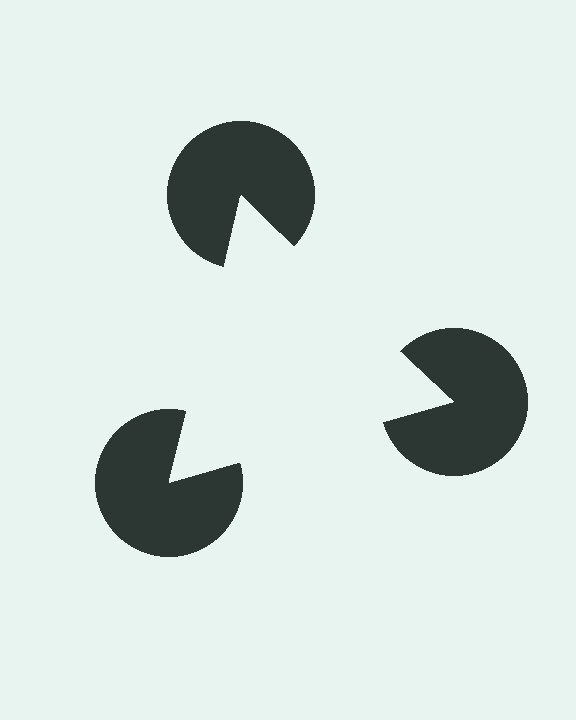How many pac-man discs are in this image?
There are 3 — one at each vertex of the illusory triangle.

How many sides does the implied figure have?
3 sides.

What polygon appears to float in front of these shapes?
An illusory triangle — its edges are inferred from the aligned wedge cuts in the pac-man discs, not physically drawn.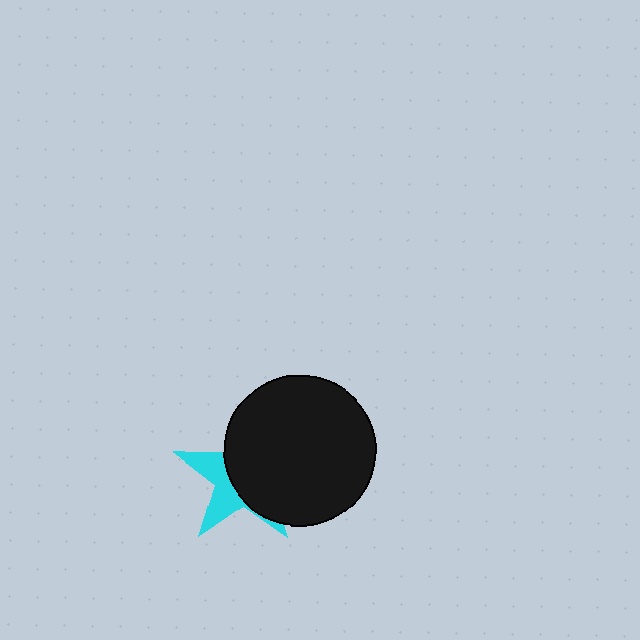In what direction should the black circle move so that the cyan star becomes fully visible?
The black circle should move right. That is the shortest direction to clear the overlap and leave the cyan star fully visible.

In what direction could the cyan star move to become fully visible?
The cyan star could move left. That would shift it out from behind the black circle entirely.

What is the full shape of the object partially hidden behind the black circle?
The partially hidden object is a cyan star.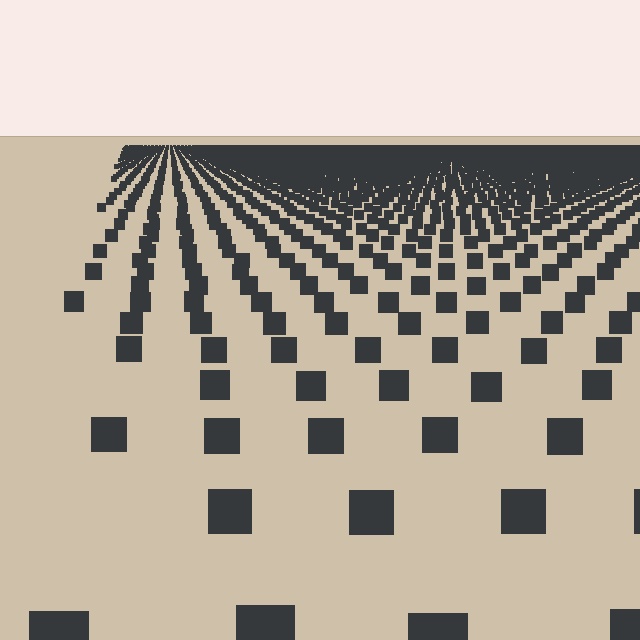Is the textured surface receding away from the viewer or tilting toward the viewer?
The surface is receding away from the viewer. Texture elements get smaller and denser toward the top.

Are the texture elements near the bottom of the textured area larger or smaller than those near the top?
Larger. Near the bottom, elements are closer to the viewer and appear at a bigger on-screen size.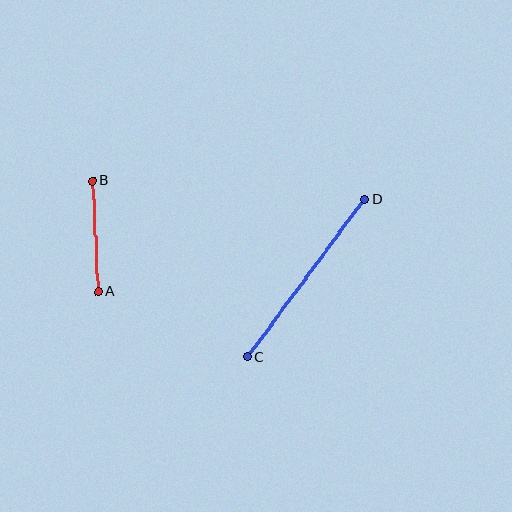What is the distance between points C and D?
The distance is approximately 196 pixels.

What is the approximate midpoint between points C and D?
The midpoint is at approximately (306, 278) pixels.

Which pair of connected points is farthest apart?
Points C and D are farthest apart.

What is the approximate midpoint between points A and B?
The midpoint is at approximately (95, 236) pixels.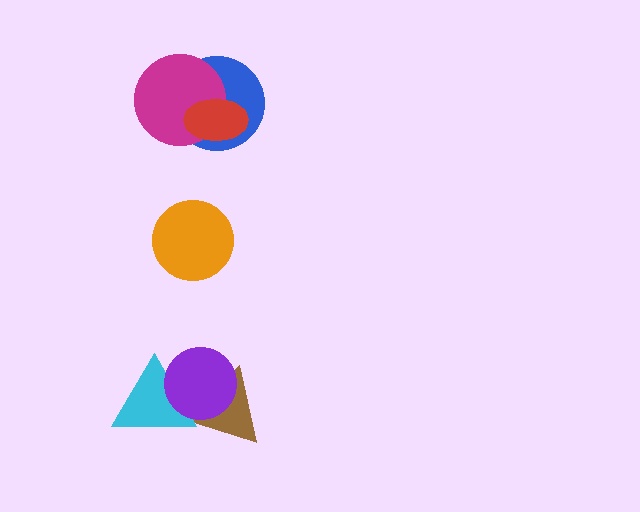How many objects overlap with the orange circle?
0 objects overlap with the orange circle.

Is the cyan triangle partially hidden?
Yes, it is partially covered by another shape.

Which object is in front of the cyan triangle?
The purple circle is in front of the cyan triangle.